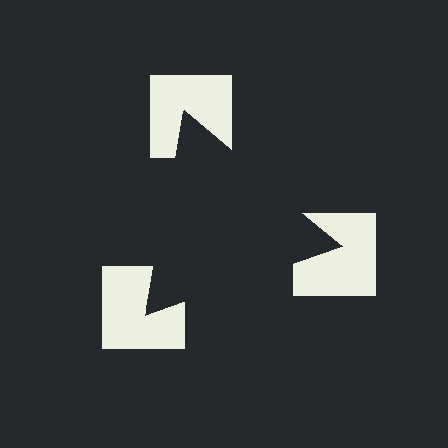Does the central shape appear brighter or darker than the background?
It typically appears slightly darker than the background, even though no actual brightness change is drawn.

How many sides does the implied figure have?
3 sides.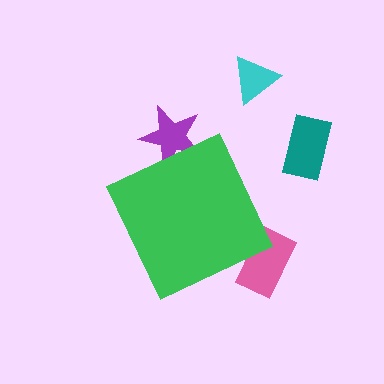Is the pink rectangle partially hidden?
Yes, the pink rectangle is partially hidden behind the green diamond.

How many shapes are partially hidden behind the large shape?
2 shapes are partially hidden.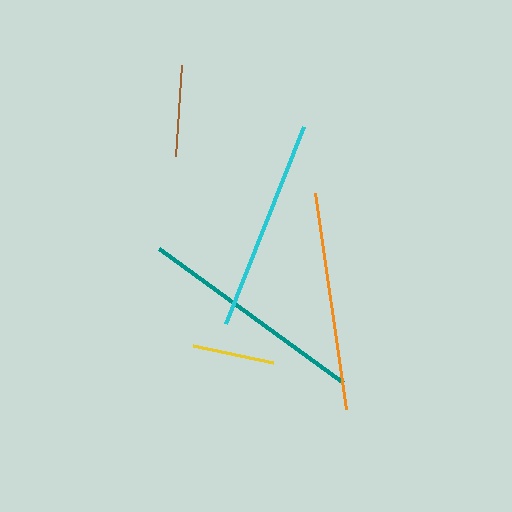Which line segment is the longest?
The teal line is the longest at approximately 228 pixels.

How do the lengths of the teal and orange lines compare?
The teal and orange lines are approximately the same length.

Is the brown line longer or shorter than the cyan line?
The cyan line is longer than the brown line.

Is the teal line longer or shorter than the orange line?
The teal line is longer than the orange line.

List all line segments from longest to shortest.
From longest to shortest: teal, orange, cyan, brown, yellow.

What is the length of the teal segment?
The teal segment is approximately 228 pixels long.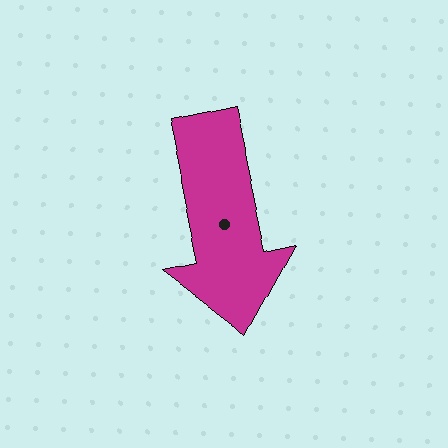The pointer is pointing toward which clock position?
Roughly 6 o'clock.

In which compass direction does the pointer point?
South.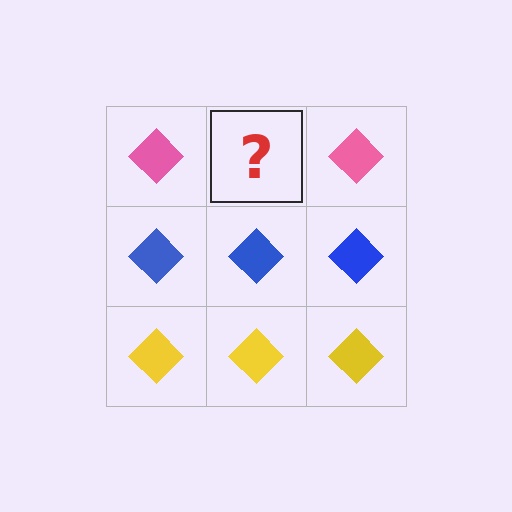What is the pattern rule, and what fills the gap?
The rule is that each row has a consistent color. The gap should be filled with a pink diamond.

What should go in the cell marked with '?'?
The missing cell should contain a pink diamond.